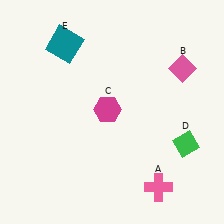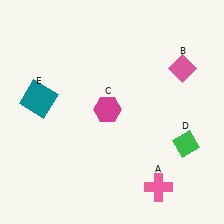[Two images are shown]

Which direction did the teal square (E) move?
The teal square (E) moved down.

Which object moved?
The teal square (E) moved down.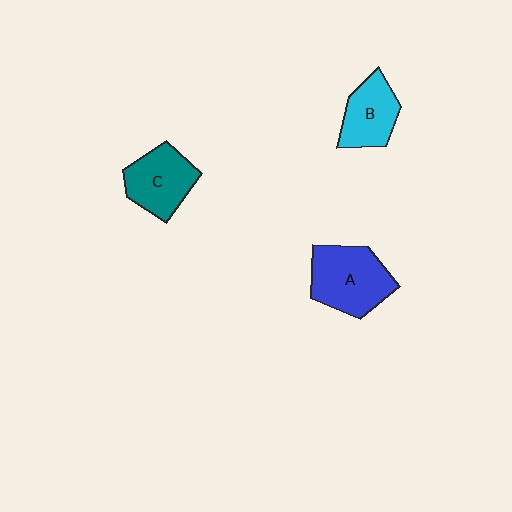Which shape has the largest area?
Shape A (blue).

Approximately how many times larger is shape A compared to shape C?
Approximately 1.2 times.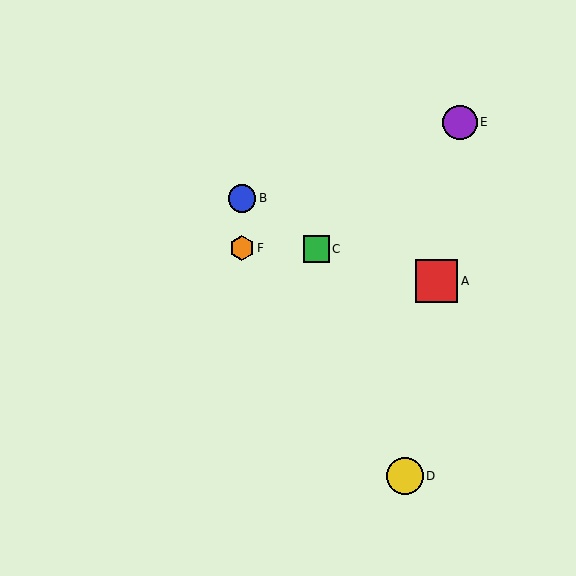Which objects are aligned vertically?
Objects B, F are aligned vertically.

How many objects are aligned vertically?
2 objects (B, F) are aligned vertically.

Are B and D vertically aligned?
No, B is at x≈242 and D is at x≈405.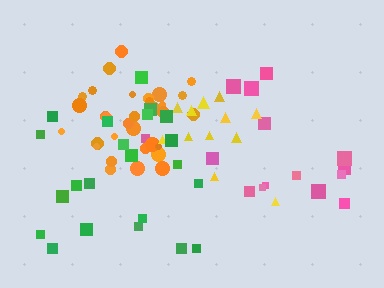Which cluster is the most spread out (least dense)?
Green.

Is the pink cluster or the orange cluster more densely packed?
Orange.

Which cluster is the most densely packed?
Orange.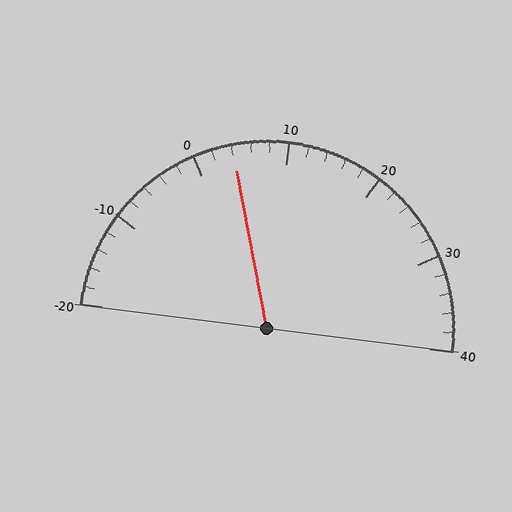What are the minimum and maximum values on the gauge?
The gauge ranges from -20 to 40.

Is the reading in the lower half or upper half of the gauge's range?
The reading is in the lower half of the range (-20 to 40).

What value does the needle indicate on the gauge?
The needle indicates approximately 4.